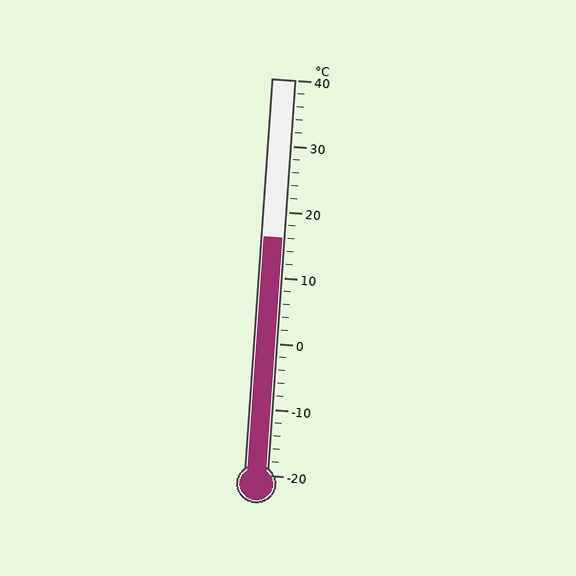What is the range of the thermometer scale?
The thermometer scale ranges from -20°C to 40°C.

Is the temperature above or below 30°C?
The temperature is below 30°C.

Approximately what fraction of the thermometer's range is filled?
The thermometer is filled to approximately 60% of its range.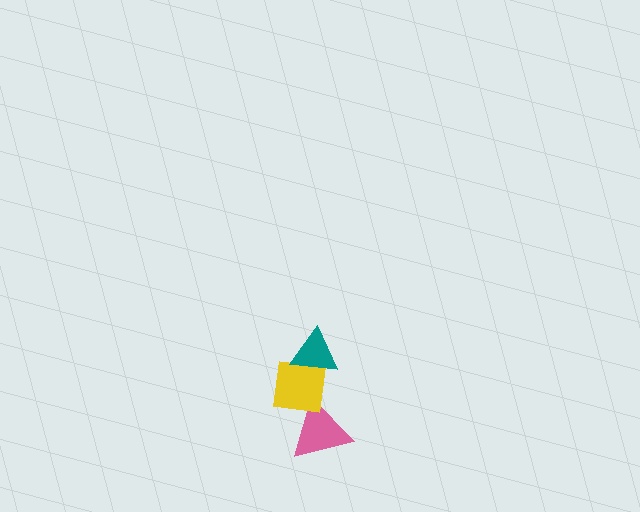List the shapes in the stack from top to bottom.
From top to bottom: the teal triangle, the yellow square, the pink triangle.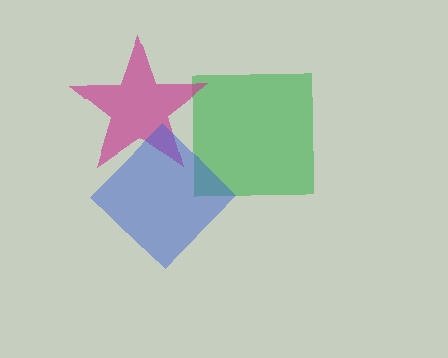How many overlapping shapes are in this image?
There are 3 overlapping shapes in the image.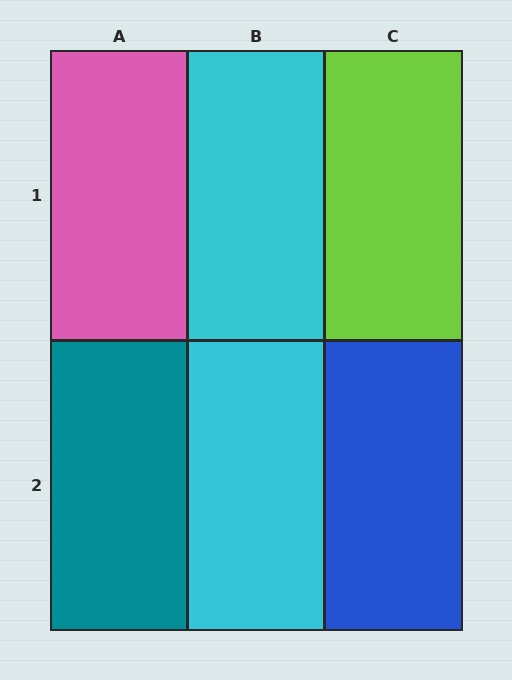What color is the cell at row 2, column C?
Blue.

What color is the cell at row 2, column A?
Teal.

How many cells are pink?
1 cell is pink.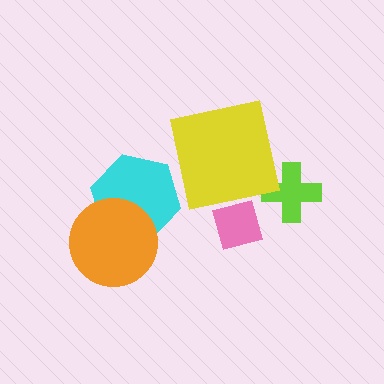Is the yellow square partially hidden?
No, no other shape covers it.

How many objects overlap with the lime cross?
0 objects overlap with the lime cross.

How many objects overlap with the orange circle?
1 object overlaps with the orange circle.